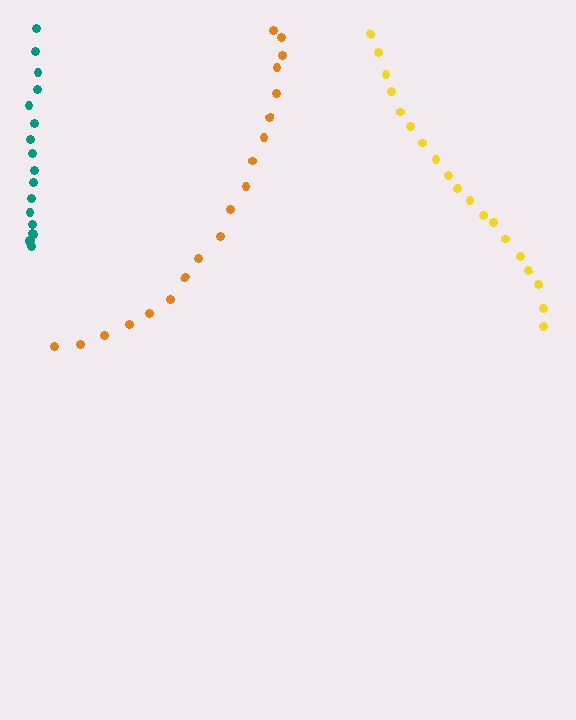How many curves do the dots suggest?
There are 3 distinct paths.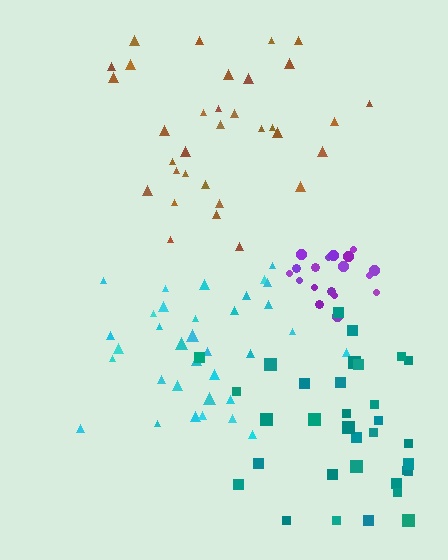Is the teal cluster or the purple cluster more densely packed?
Purple.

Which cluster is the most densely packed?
Purple.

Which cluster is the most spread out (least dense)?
Brown.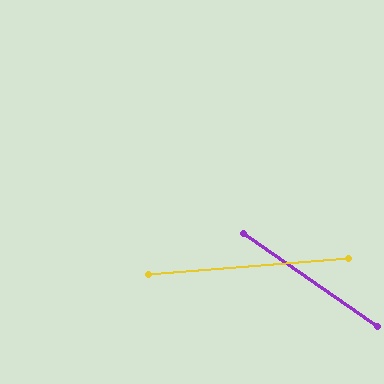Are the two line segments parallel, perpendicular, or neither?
Neither parallel nor perpendicular — they differ by about 40°.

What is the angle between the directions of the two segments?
Approximately 40 degrees.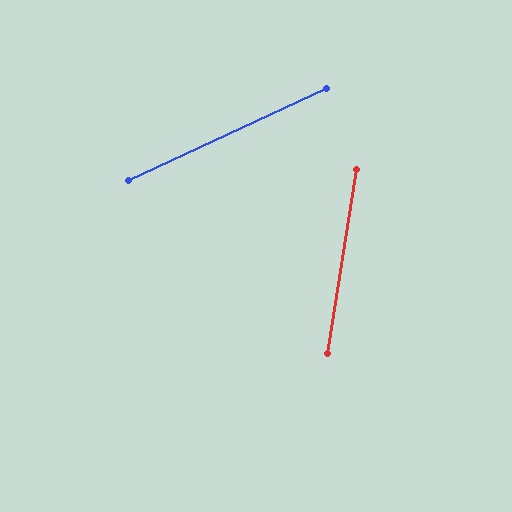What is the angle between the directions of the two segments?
Approximately 56 degrees.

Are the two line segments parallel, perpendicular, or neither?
Neither parallel nor perpendicular — they differ by about 56°.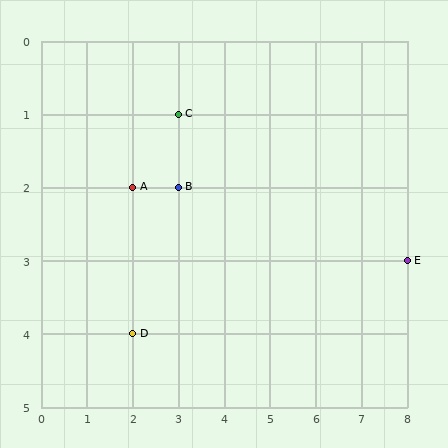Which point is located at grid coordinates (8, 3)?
Point E is at (8, 3).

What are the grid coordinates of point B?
Point B is at grid coordinates (3, 2).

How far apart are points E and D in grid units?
Points E and D are 6 columns and 1 row apart (about 6.1 grid units diagonally).